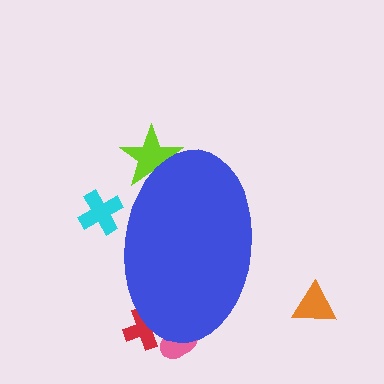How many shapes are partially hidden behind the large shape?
4 shapes are partially hidden.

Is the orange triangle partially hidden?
No, the orange triangle is fully visible.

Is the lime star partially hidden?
Yes, the lime star is partially hidden behind the blue ellipse.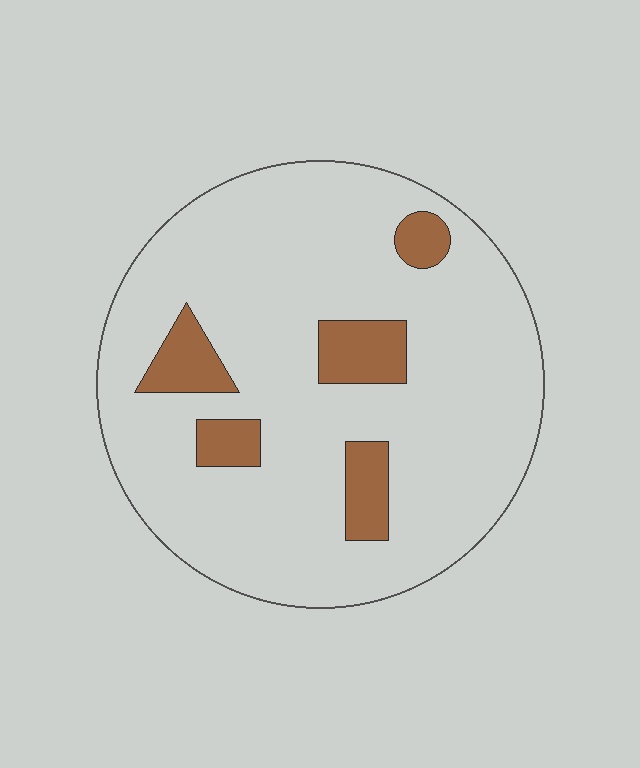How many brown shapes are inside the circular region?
5.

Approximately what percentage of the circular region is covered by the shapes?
Approximately 15%.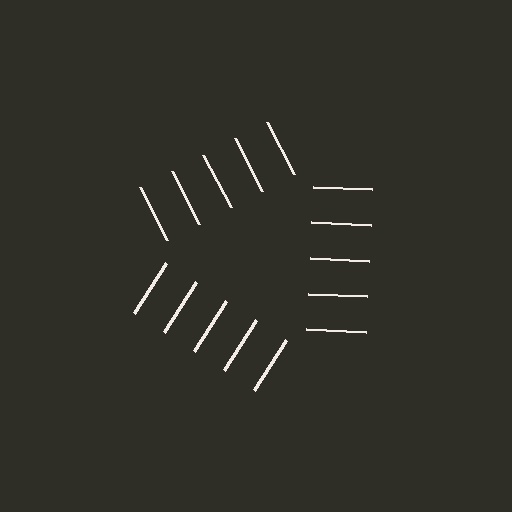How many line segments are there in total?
15 — 5 along each of the 3 edges.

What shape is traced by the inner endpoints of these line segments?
An illusory triangle — the line segments terminate on its edges but no continuous stroke is drawn.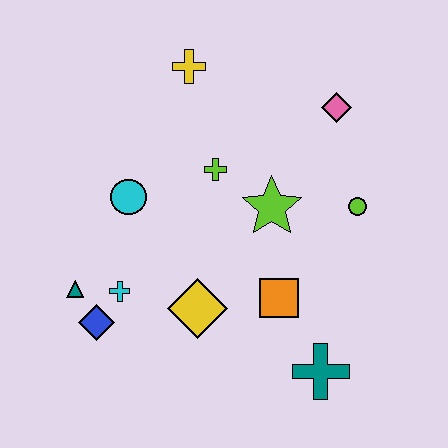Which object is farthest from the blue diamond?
The pink diamond is farthest from the blue diamond.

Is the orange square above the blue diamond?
Yes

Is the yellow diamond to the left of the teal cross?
Yes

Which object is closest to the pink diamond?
The lime circle is closest to the pink diamond.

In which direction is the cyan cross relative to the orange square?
The cyan cross is to the left of the orange square.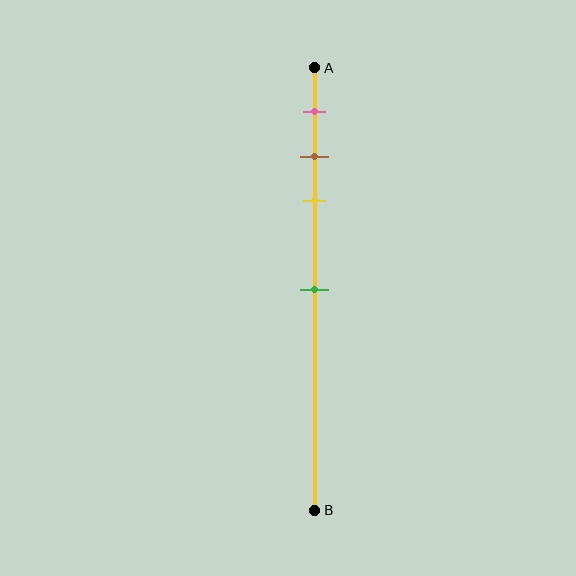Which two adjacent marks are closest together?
The brown and yellow marks are the closest adjacent pair.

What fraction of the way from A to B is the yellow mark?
The yellow mark is approximately 30% (0.3) of the way from A to B.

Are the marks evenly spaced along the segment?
No, the marks are not evenly spaced.